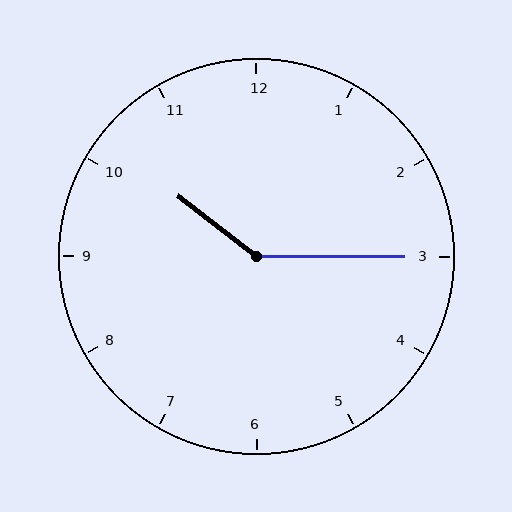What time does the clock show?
10:15.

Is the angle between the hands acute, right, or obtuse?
It is obtuse.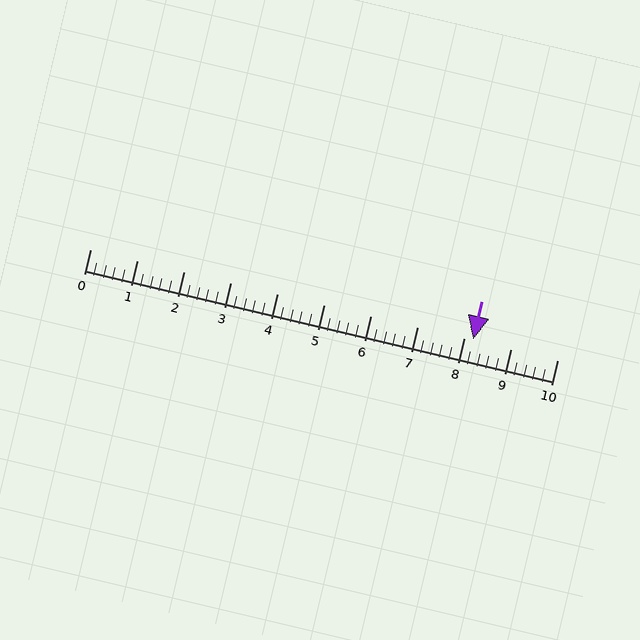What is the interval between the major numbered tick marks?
The major tick marks are spaced 1 units apart.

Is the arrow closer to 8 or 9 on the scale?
The arrow is closer to 8.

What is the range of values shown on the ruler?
The ruler shows values from 0 to 10.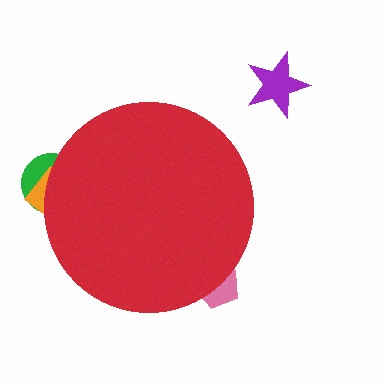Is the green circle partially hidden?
Yes, the green circle is partially hidden behind the red circle.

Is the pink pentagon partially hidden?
Yes, the pink pentagon is partially hidden behind the red circle.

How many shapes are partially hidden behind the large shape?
3 shapes are partially hidden.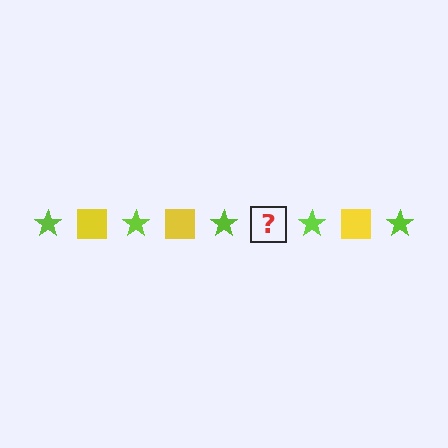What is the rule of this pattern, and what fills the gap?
The rule is that the pattern alternates between lime star and yellow square. The gap should be filled with a yellow square.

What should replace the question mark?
The question mark should be replaced with a yellow square.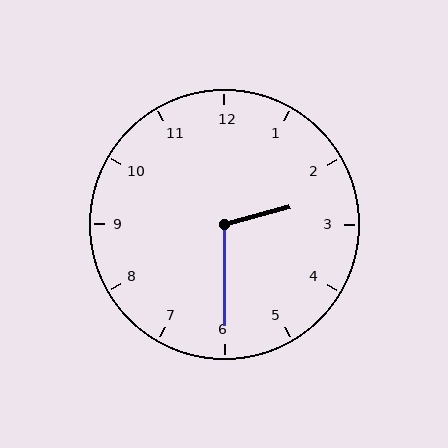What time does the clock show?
2:30.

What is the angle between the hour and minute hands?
Approximately 105 degrees.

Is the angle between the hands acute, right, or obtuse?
It is obtuse.